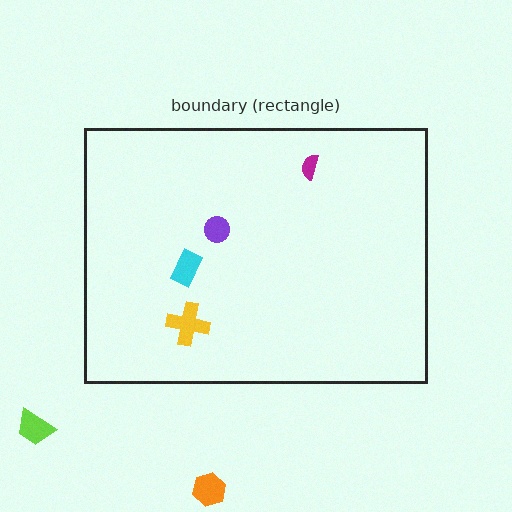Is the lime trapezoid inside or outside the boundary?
Outside.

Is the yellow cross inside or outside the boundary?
Inside.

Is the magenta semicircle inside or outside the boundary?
Inside.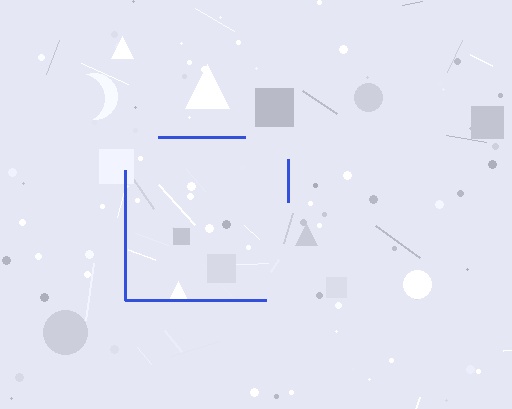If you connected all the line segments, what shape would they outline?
They would outline a square.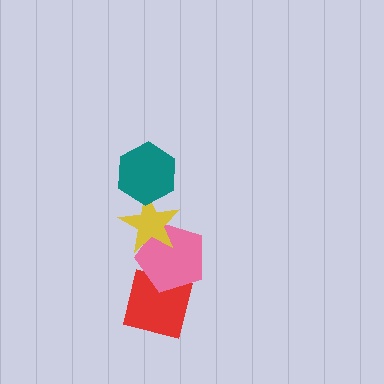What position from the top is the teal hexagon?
The teal hexagon is 1st from the top.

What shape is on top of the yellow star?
The teal hexagon is on top of the yellow star.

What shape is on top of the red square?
The pink pentagon is on top of the red square.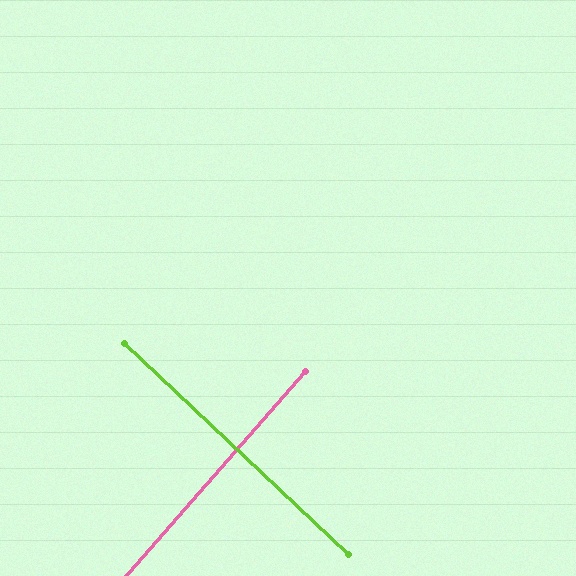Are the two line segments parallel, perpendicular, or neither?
Perpendicular — they meet at approximately 88°.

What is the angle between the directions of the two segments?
Approximately 88 degrees.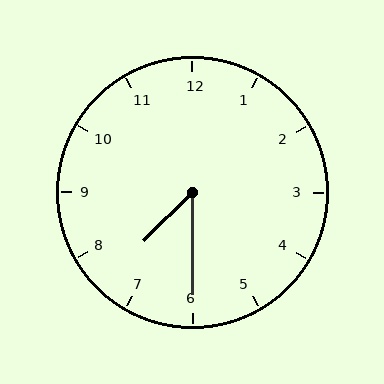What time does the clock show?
7:30.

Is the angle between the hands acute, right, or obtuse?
It is acute.